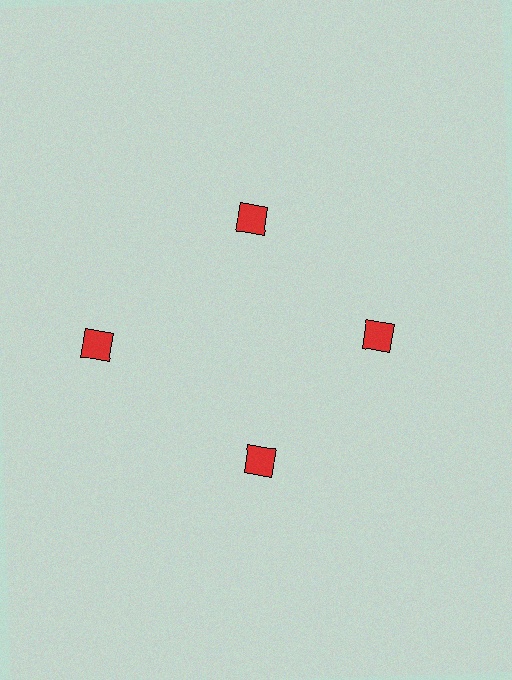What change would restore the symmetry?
The symmetry would be restored by moving it inward, back onto the ring so that all 4 diamonds sit at equal angles and equal distance from the center.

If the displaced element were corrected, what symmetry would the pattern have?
It would have 4-fold rotational symmetry — the pattern would map onto itself every 90 degrees.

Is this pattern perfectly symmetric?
No. The 4 red diamonds are arranged in a ring, but one element near the 9 o'clock position is pushed outward from the center, breaking the 4-fold rotational symmetry.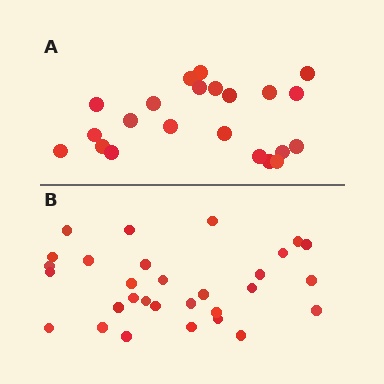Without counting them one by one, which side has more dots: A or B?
Region B (the bottom region) has more dots.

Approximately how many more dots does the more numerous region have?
Region B has roughly 8 or so more dots than region A.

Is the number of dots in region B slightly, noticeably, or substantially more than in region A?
Region B has noticeably more, but not dramatically so. The ratio is roughly 1.4 to 1.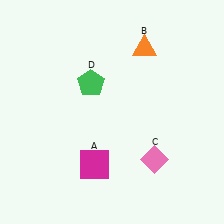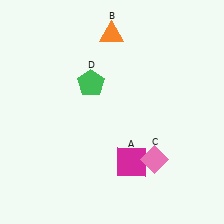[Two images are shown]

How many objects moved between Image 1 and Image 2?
2 objects moved between the two images.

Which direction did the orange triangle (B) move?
The orange triangle (B) moved left.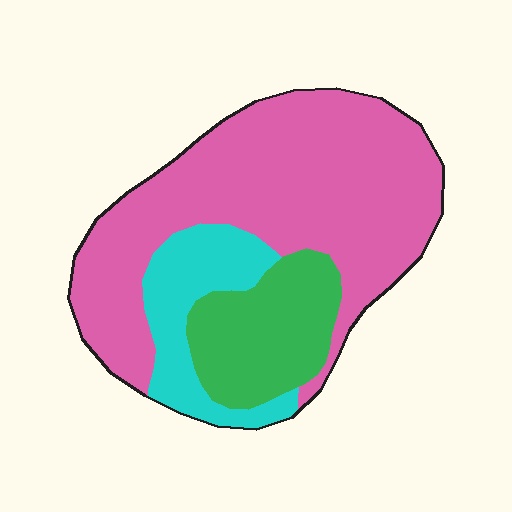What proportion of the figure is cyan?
Cyan covers around 15% of the figure.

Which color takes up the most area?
Pink, at roughly 65%.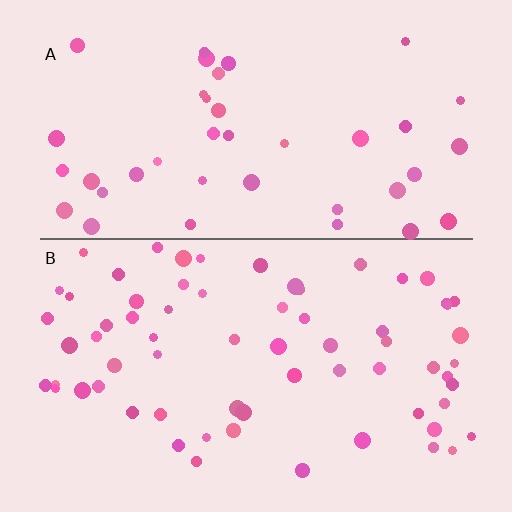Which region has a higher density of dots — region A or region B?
B (the bottom).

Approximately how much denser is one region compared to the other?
Approximately 1.6× — region B over region A.